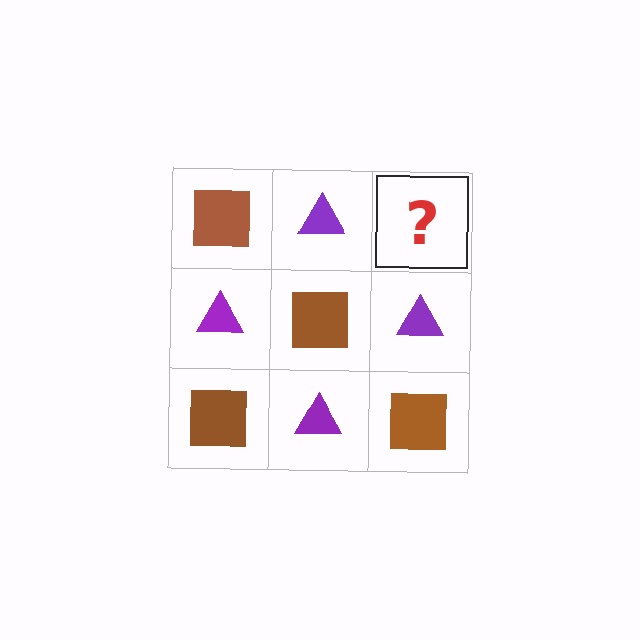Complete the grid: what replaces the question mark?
The question mark should be replaced with a brown square.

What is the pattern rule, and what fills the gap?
The rule is that it alternates brown square and purple triangle in a checkerboard pattern. The gap should be filled with a brown square.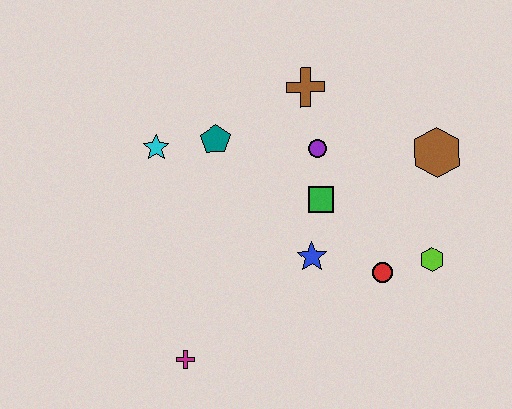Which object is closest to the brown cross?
The purple circle is closest to the brown cross.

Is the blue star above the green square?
No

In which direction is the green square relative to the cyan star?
The green square is to the right of the cyan star.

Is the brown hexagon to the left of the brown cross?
No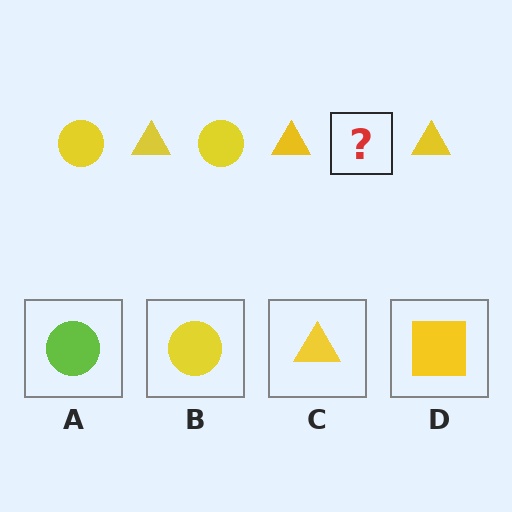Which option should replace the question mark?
Option B.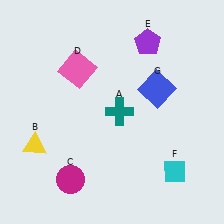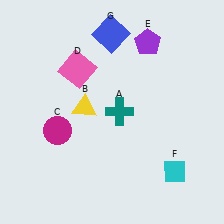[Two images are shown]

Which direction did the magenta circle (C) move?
The magenta circle (C) moved up.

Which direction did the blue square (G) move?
The blue square (G) moved up.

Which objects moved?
The objects that moved are: the yellow triangle (B), the magenta circle (C), the blue square (G).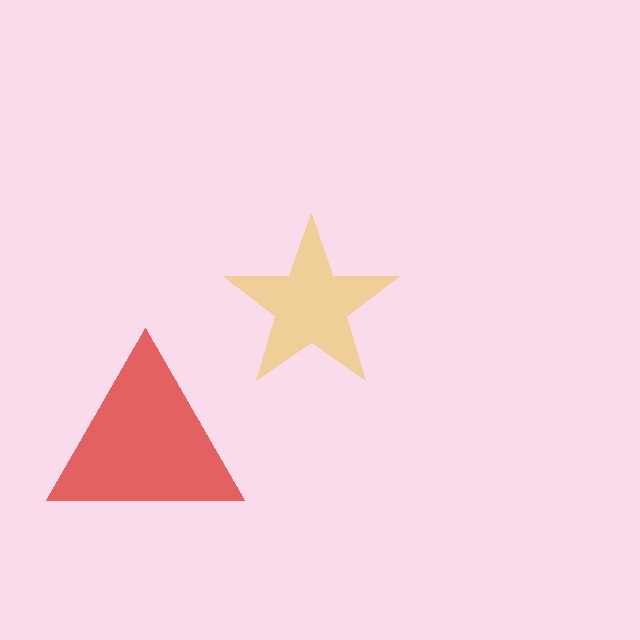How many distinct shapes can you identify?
There are 2 distinct shapes: a red triangle, a yellow star.